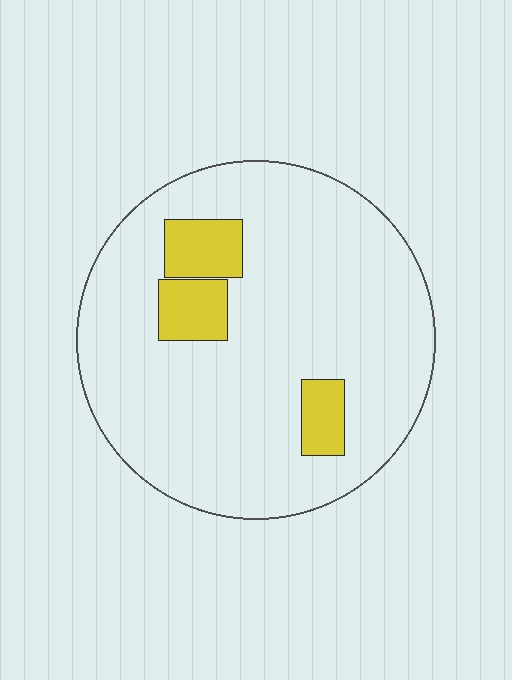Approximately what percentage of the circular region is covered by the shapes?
Approximately 10%.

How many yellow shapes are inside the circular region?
3.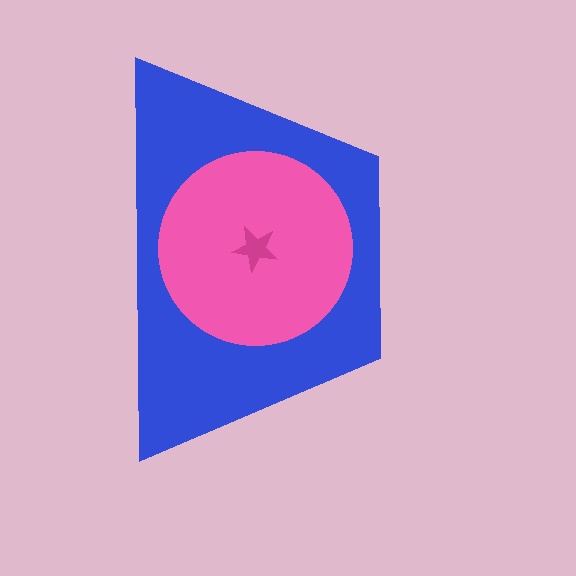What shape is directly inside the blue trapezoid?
The pink circle.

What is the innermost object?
The magenta star.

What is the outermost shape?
The blue trapezoid.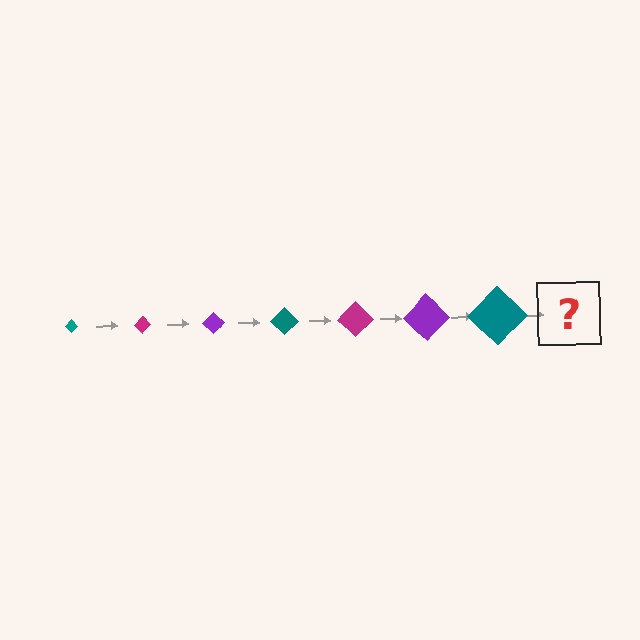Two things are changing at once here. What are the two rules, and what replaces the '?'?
The two rules are that the diamond grows larger each step and the color cycles through teal, magenta, and purple. The '?' should be a magenta diamond, larger than the previous one.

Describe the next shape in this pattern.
It should be a magenta diamond, larger than the previous one.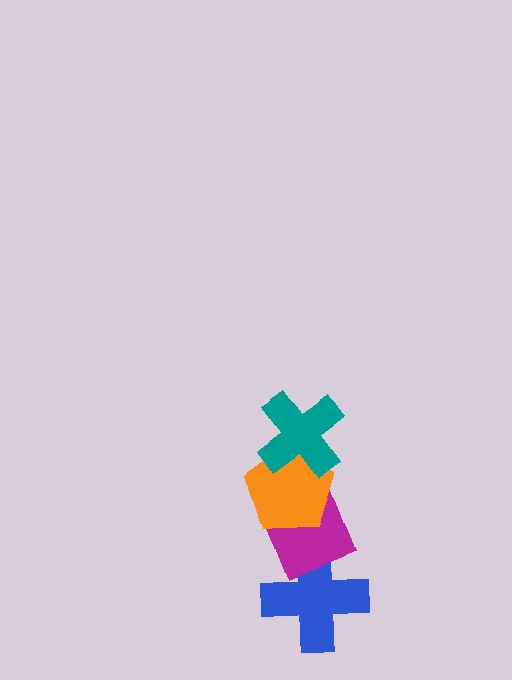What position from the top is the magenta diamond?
The magenta diamond is 3rd from the top.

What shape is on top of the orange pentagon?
The teal cross is on top of the orange pentagon.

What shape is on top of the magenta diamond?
The orange pentagon is on top of the magenta diamond.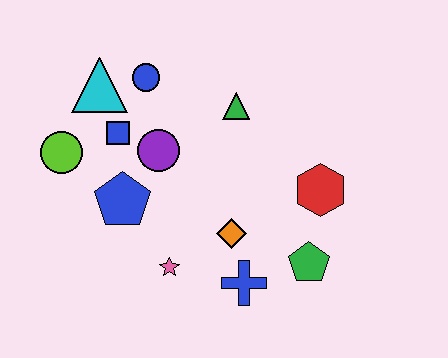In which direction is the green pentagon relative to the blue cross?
The green pentagon is to the right of the blue cross.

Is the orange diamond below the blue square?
Yes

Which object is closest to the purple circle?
The blue square is closest to the purple circle.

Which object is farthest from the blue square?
The green pentagon is farthest from the blue square.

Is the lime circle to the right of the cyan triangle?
No